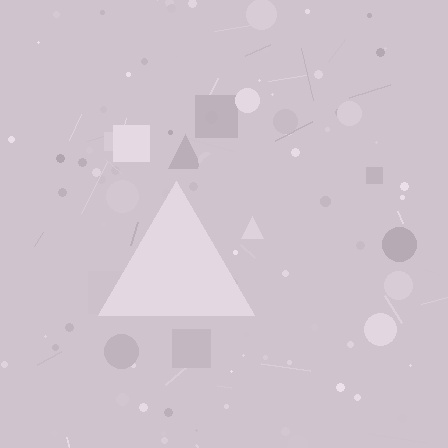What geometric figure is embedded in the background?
A triangle is embedded in the background.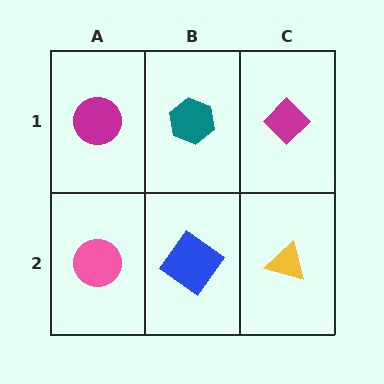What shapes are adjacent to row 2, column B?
A teal hexagon (row 1, column B), a pink circle (row 2, column A), a yellow triangle (row 2, column C).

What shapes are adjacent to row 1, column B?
A blue diamond (row 2, column B), a magenta circle (row 1, column A), a magenta diamond (row 1, column C).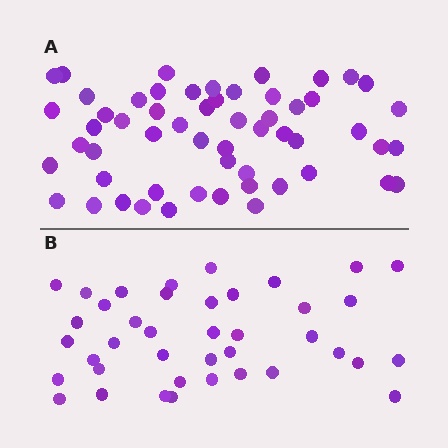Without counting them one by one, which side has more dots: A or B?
Region A (the top region) has more dots.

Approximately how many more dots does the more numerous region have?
Region A has approximately 15 more dots than region B.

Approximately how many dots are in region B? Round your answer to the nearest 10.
About 40 dots.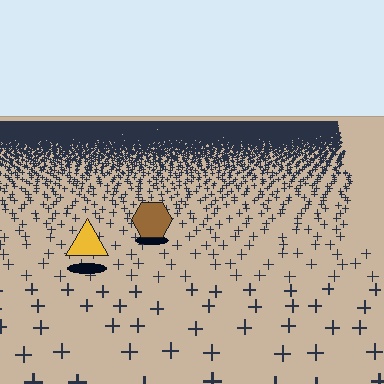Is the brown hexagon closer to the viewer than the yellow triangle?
No. The yellow triangle is closer — you can tell from the texture gradient: the ground texture is coarser near it.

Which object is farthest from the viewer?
The brown hexagon is farthest from the viewer. It appears smaller and the ground texture around it is denser.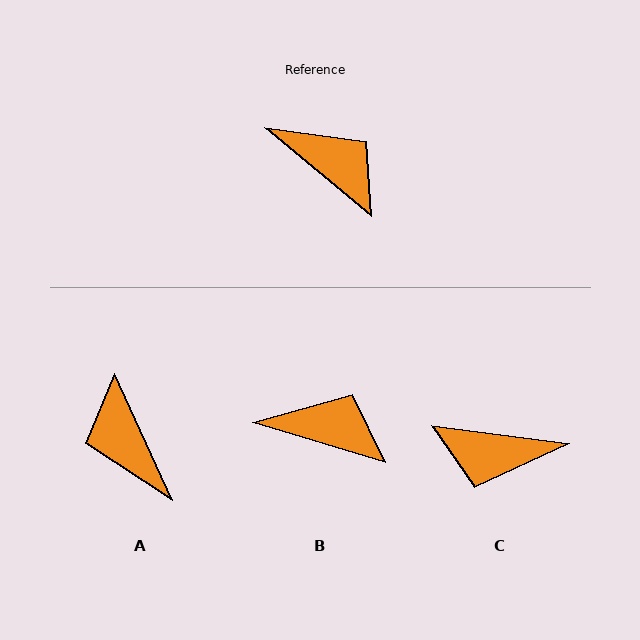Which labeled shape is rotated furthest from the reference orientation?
A, about 154 degrees away.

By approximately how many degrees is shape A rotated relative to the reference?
Approximately 154 degrees counter-clockwise.